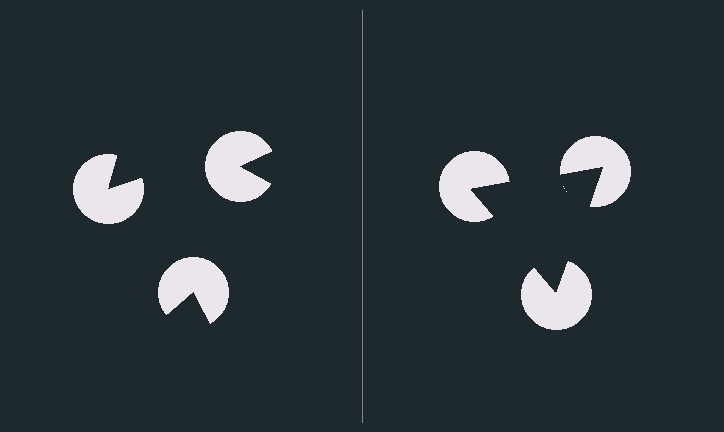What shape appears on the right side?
An illusory triangle.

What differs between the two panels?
The pac-man discs are positioned identically on both sides; only the wedge orientations differ. On the right they align to a triangle; on the left they are misaligned.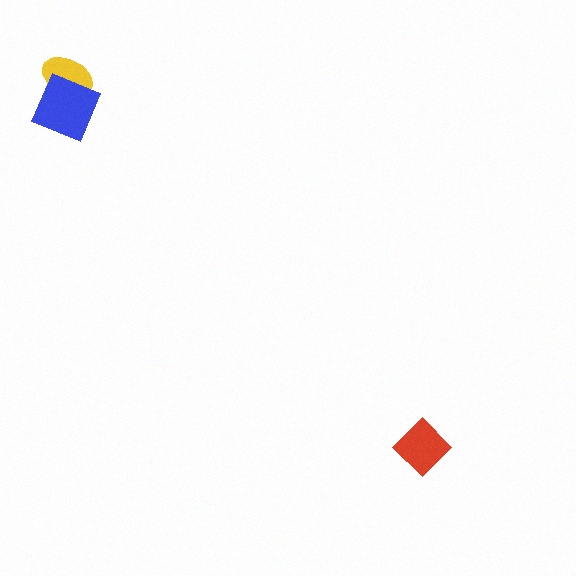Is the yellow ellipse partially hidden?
Yes, it is partially covered by another shape.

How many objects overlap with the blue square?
1 object overlaps with the blue square.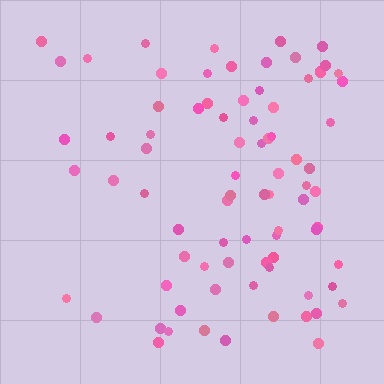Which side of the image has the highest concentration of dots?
The right.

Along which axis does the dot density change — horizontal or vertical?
Horizontal.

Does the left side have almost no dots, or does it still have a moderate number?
Still a moderate number, just noticeably fewer than the right.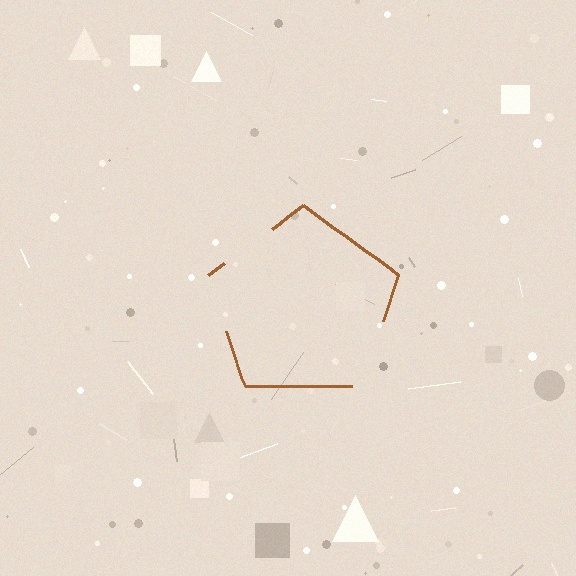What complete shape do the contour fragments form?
The contour fragments form a pentagon.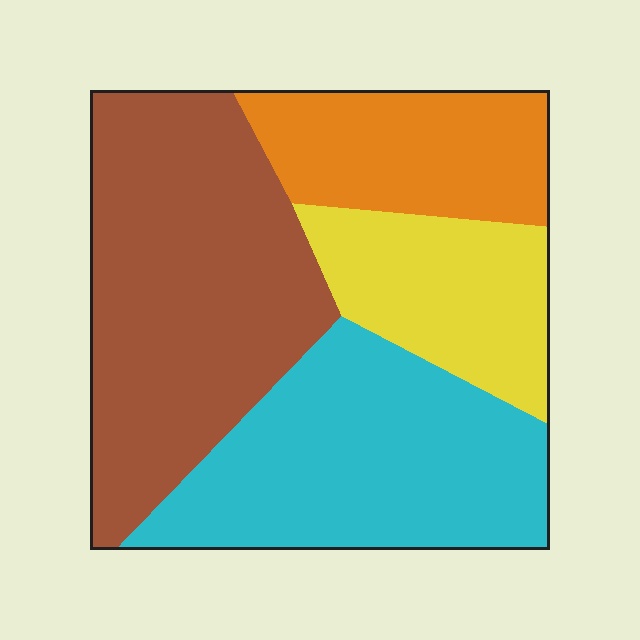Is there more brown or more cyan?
Brown.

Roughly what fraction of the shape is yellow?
Yellow covers 16% of the shape.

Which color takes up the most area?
Brown, at roughly 35%.